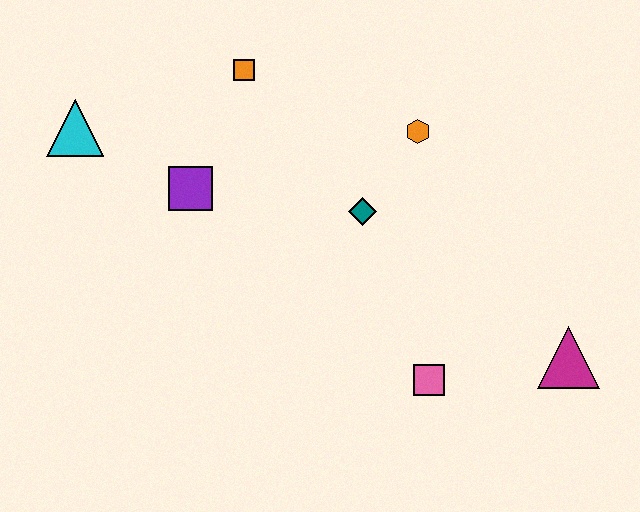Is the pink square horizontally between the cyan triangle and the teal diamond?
No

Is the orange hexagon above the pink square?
Yes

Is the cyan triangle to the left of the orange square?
Yes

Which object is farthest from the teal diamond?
The cyan triangle is farthest from the teal diamond.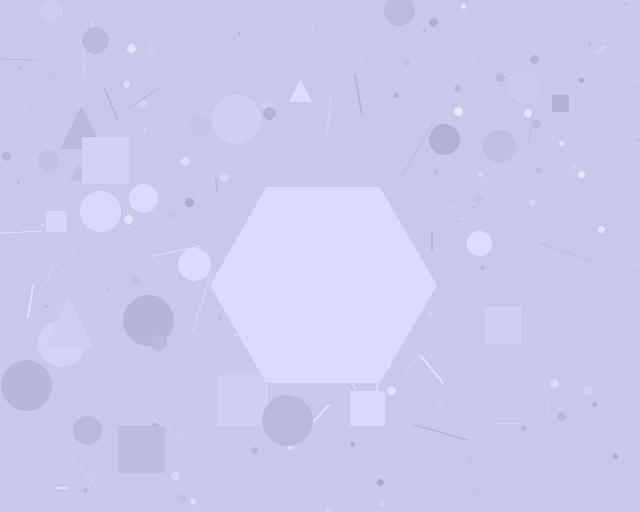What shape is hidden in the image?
A hexagon is hidden in the image.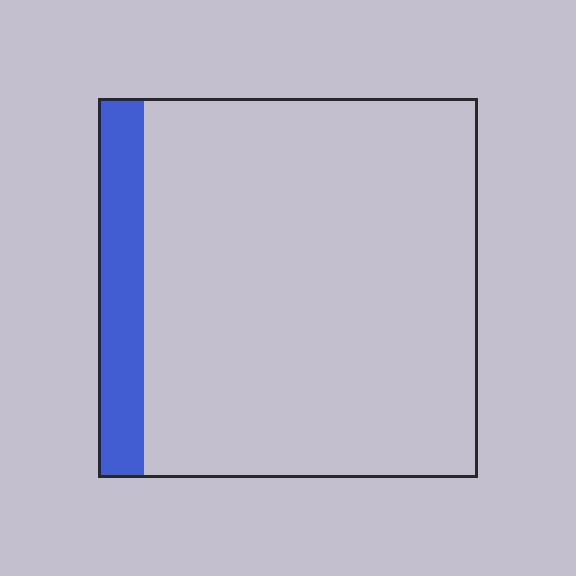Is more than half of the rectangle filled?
No.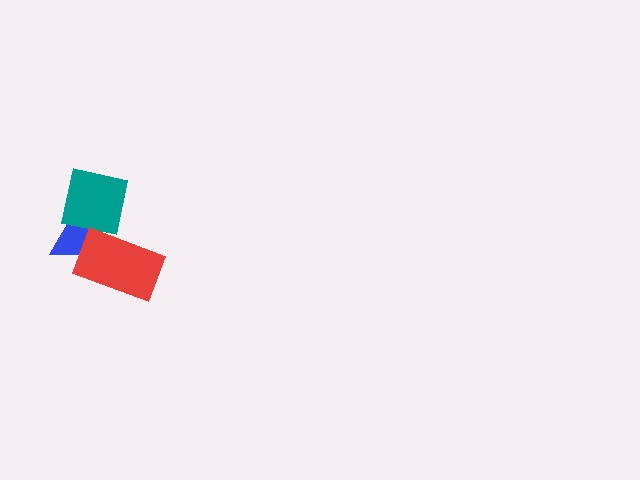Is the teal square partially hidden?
Yes, it is partially covered by another shape.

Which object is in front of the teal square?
The red rectangle is in front of the teal square.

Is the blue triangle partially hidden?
Yes, it is partially covered by another shape.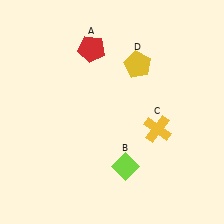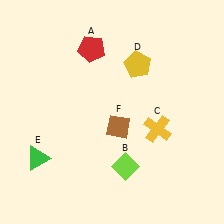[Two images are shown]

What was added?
A green triangle (E), a brown diamond (F) were added in Image 2.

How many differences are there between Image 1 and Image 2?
There are 2 differences between the two images.